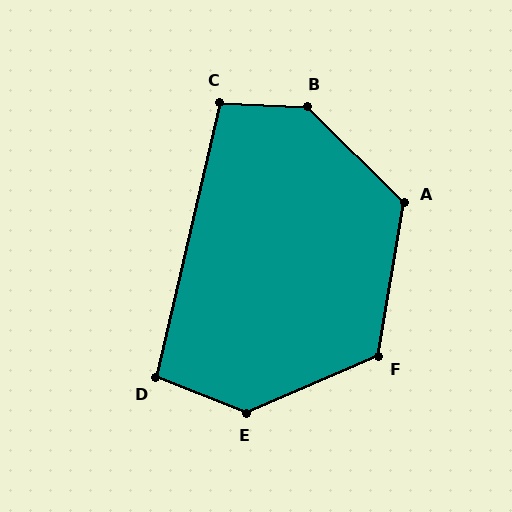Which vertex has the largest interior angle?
B, at approximately 138 degrees.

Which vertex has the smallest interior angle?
D, at approximately 99 degrees.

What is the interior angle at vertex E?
Approximately 135 degrees (obtuse).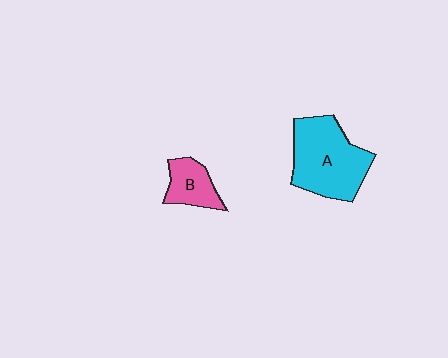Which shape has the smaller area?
Shape B (pink).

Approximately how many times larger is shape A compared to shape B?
Approximately 2.3 times.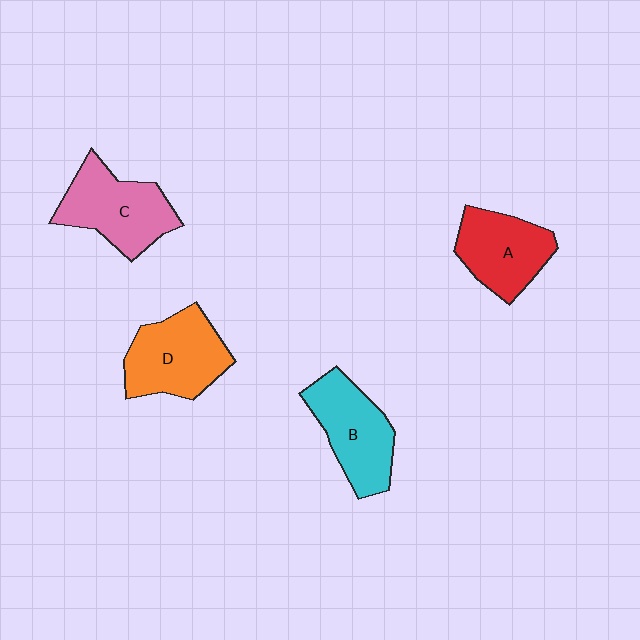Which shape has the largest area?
Shape D (orange).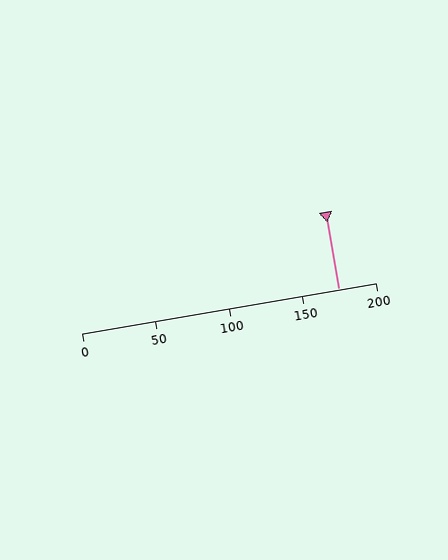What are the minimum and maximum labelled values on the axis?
The axis runs from 0 to 200.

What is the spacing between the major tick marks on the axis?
The major ticks are spaced 50 apart.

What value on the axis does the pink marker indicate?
The marker indicates approximately 175.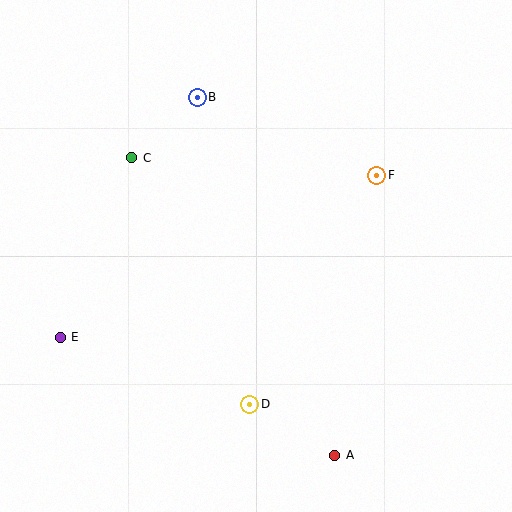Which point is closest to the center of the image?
Point F at (377, 175) is closest to the center.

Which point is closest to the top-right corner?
Point F is closest to the top-right corner.